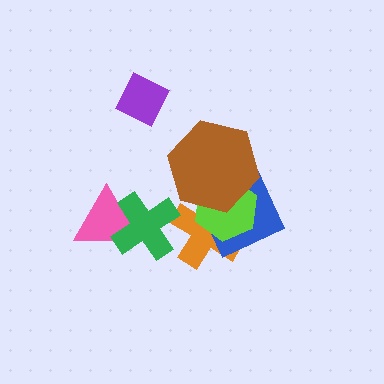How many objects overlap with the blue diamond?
3 objects overlap with the blue diamond.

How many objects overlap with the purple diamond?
0 objects overlap with the purple diamond.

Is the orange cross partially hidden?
Yes, it is partially covered by another shape.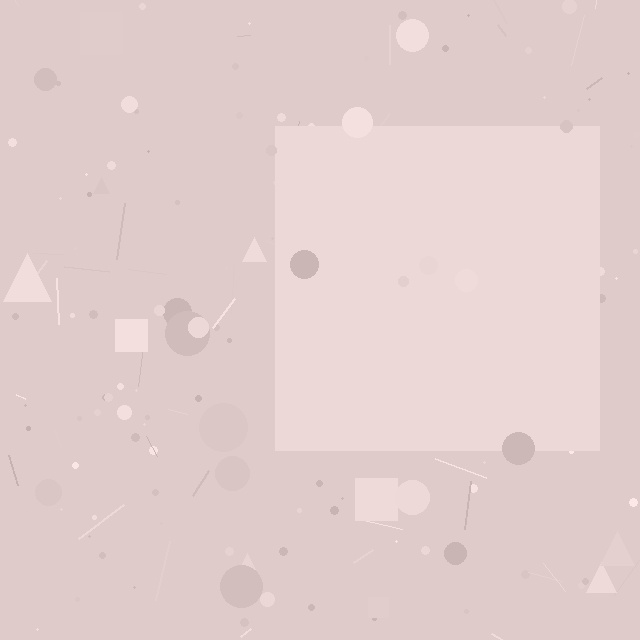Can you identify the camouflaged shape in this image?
The camouflaged shape is a square.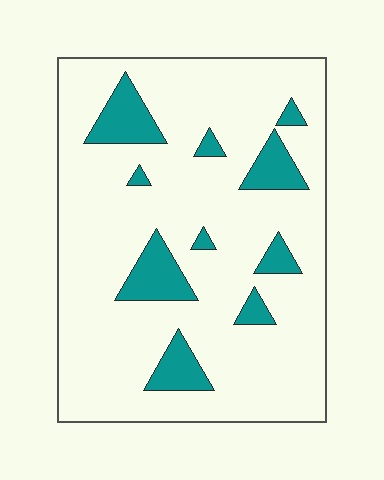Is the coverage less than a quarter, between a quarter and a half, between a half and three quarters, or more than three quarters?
Less than a quarter.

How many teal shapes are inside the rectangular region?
10.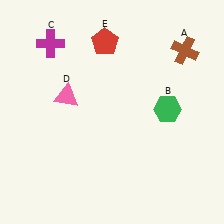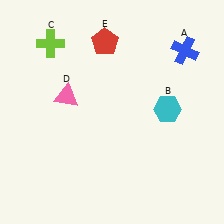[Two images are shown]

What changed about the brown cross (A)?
In Image 1, A is brown. In Image 2, it changed to blue.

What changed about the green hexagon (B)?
In Image 1, B is green. In Image 2, it changed to cyan.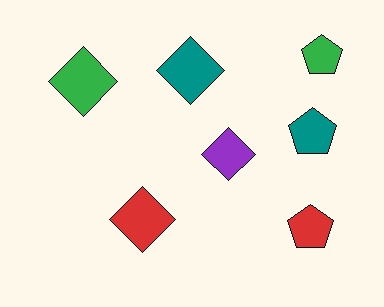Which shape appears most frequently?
Diamond, with 4 objects.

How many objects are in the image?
There are 7 objects.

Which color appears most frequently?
Teal, with 2 objects.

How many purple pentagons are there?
There are no purple pentagons.